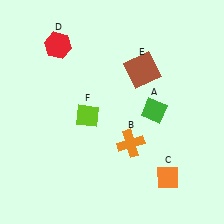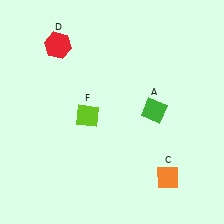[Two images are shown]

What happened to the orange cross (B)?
The orange cross (B) was removed in Image 2. It was in the bottom-right area of Image 1.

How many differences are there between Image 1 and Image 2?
There are 2 differences between the two images.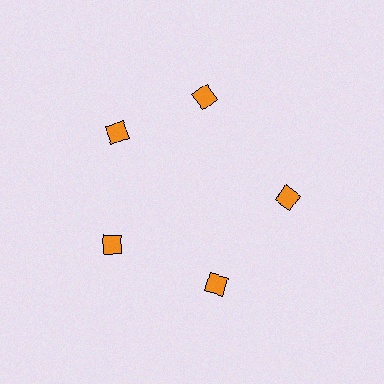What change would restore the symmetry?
The symmetry would be restored by rotating it back into even spacing with its neighbors so that all 5 diamonds sit at equal angles and equal distance from the center.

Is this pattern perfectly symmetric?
No. The 5 orange diamonds are arranged in a ring, but one element near the 1 o'clock position is rotated out of alignment along the ring, breaking the 5-fold rotational symmetry.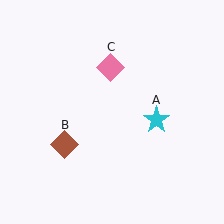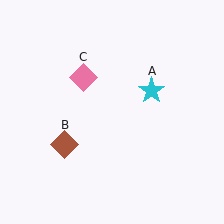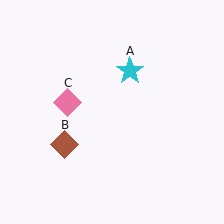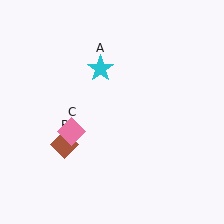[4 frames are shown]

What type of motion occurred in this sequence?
The cyan star (object A), pink diamond (object C) rotated counterclockwise around the center of the scene.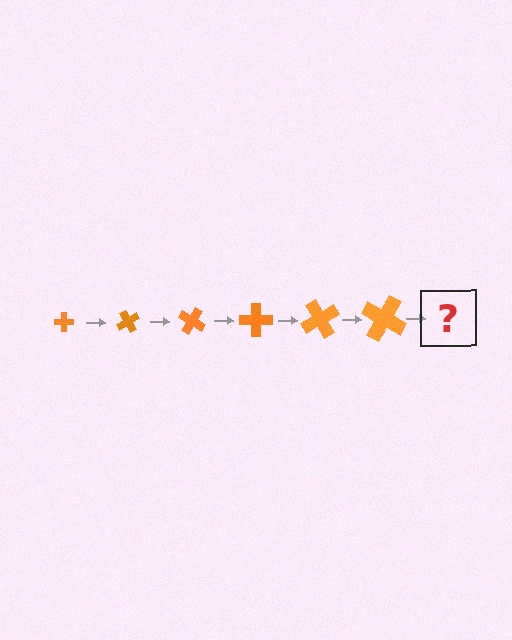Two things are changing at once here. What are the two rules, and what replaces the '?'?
The two rules are that the cross grows larger each step and it rotates 60 degrees each step. The '?' should be a cross, larger than the previous one and rotated 360 degrees from the start.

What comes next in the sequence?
The next element should be a cross, larger than the previous one and rotated 360 degrees from the start.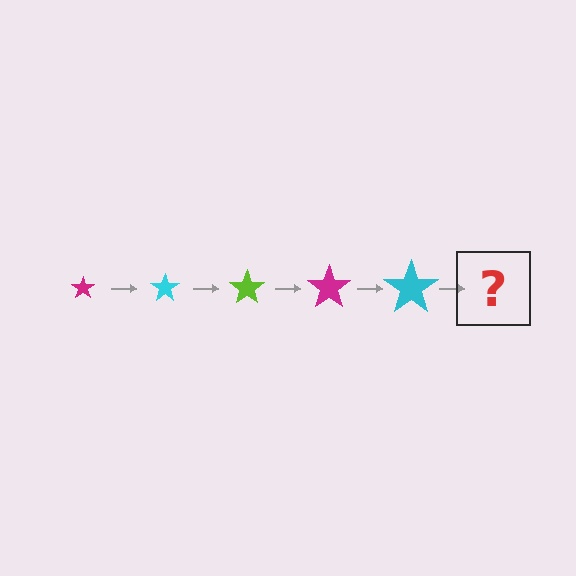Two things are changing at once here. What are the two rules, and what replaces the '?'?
The two rules are that the star grows larger each step and the color cycles through magenta, cyan, and lime. The '?' should be a lime star, larger than the previous one.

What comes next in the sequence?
The next element should be a lime star, larger than the previous one.